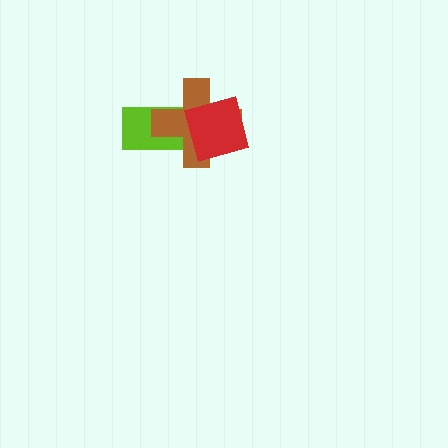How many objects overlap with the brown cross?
2 objects overlap with the brown cross.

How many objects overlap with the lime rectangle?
1 object overlaps with the lime rectangle.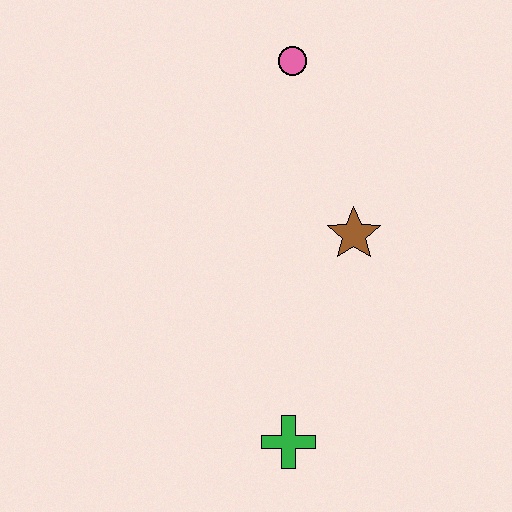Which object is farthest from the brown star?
The green cross is farthest from the brown star.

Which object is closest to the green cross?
The brown star is closest to the green cross.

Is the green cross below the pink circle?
Yes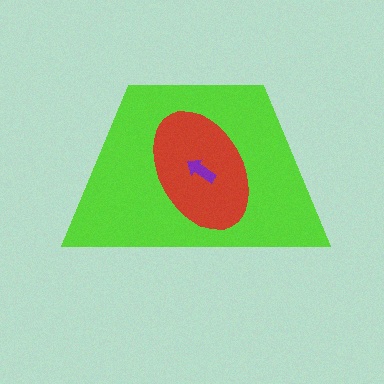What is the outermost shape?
The lime trapezoid.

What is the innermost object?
The purple arrow.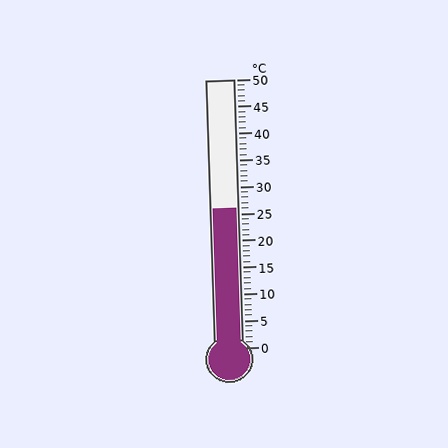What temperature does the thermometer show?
The thermometer shows approximately 26°C.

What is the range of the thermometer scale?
The thermometer scale ranges from 0°C to 50°C.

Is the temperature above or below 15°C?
The temperature is above 15°C.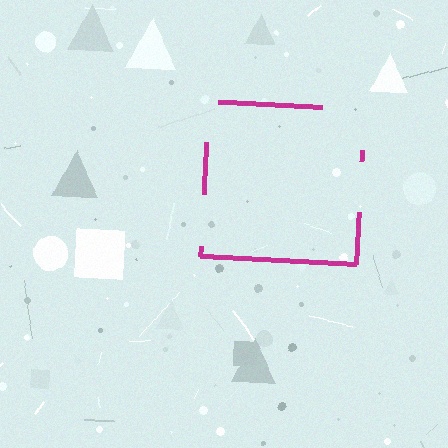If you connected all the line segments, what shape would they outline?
They would outline a square.